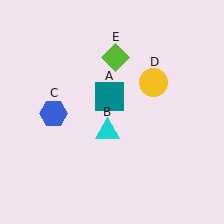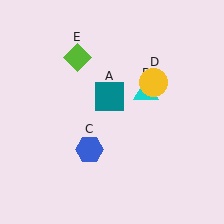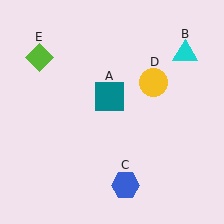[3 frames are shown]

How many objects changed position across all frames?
3 objects changed position: cyan triangle (object B), blue hexagon (object C), lime diamond (object E).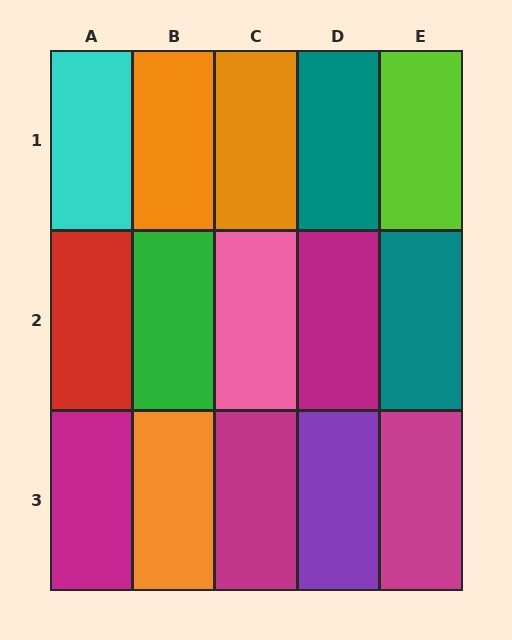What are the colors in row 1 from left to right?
Cyan, orange, orange, teal, lime.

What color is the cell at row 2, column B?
Green.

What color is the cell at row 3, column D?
Purple.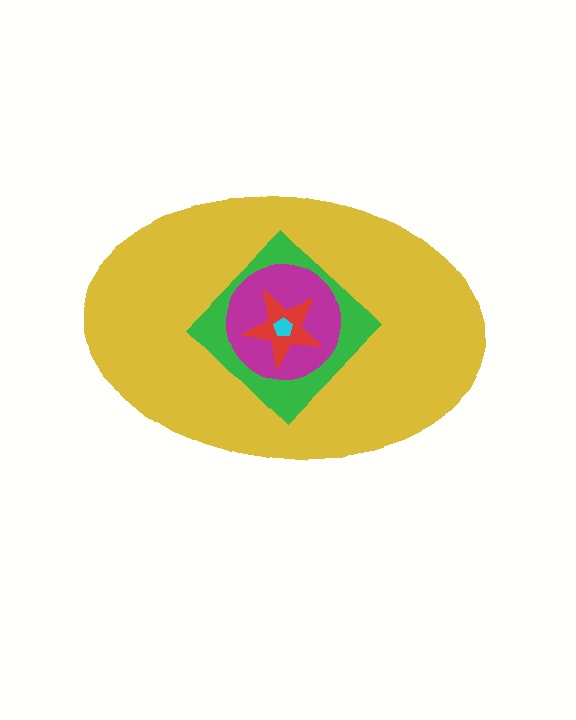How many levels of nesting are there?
5.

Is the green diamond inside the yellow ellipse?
Yes.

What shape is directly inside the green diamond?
The magenta circle.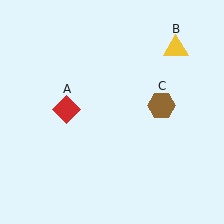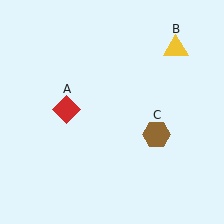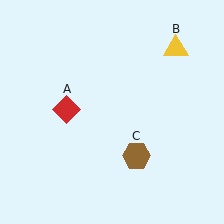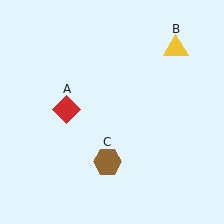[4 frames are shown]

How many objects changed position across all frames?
1 object changed position: brown hexagon (object C).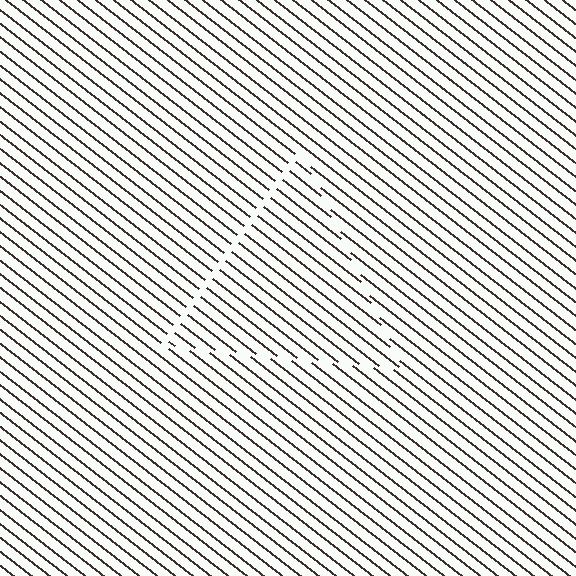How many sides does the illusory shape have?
3 sides — the line-ends trace a triangle.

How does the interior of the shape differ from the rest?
The interior of the shape contains the same grating, shifted by half a period — the contour is defined by the phase discontinuity where line-ends from the inner and outer gratings abut.